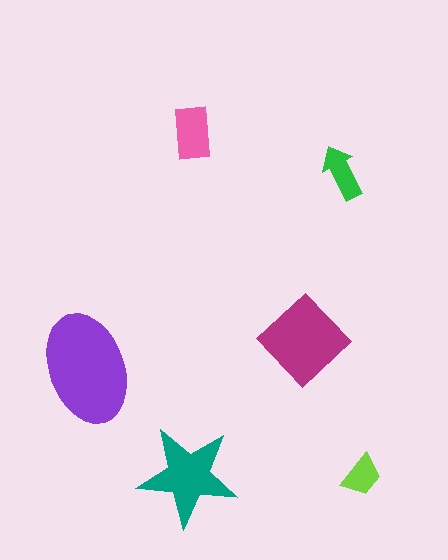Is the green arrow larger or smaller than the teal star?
Smaller.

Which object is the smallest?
The lime trapezoid.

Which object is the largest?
The purple ellipse.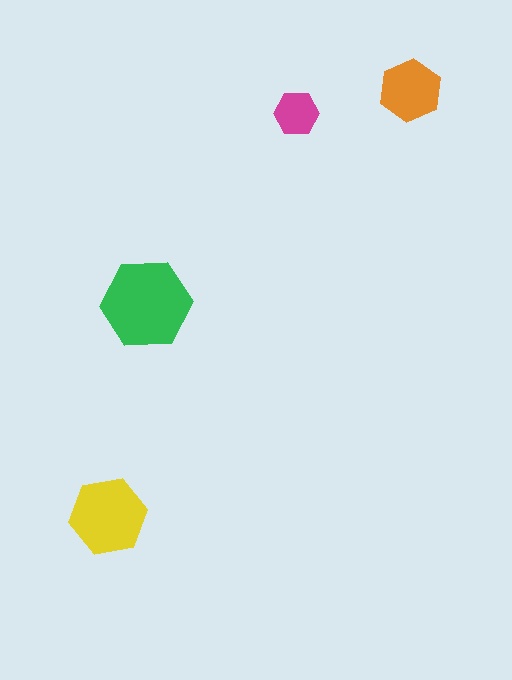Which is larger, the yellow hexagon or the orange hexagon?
The yellow one.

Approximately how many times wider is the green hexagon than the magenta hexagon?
About 2 times wider.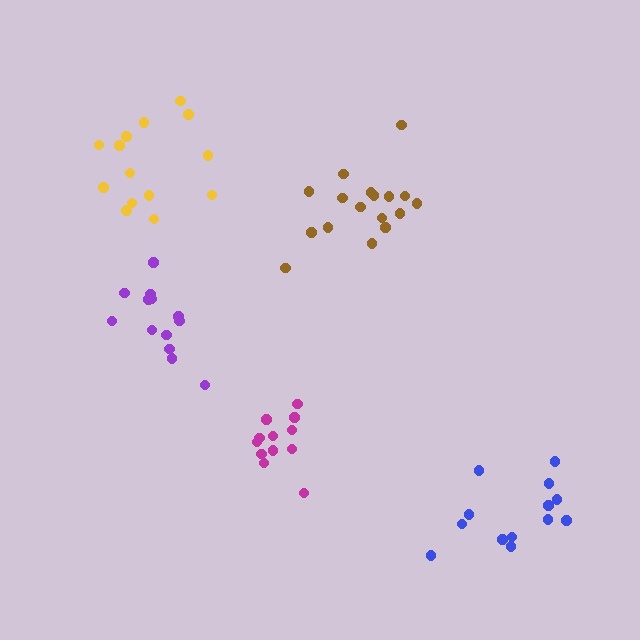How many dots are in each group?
Group 1: 12 dots, Group 2: 14 dots, Group 3: 13 dots, Group 4: 17 dots, Group 5: 13 dots (69 total).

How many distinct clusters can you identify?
There are 5 distinct clusters.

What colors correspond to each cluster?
The clusters are colored: magenta, yellow, blue, brown, purple.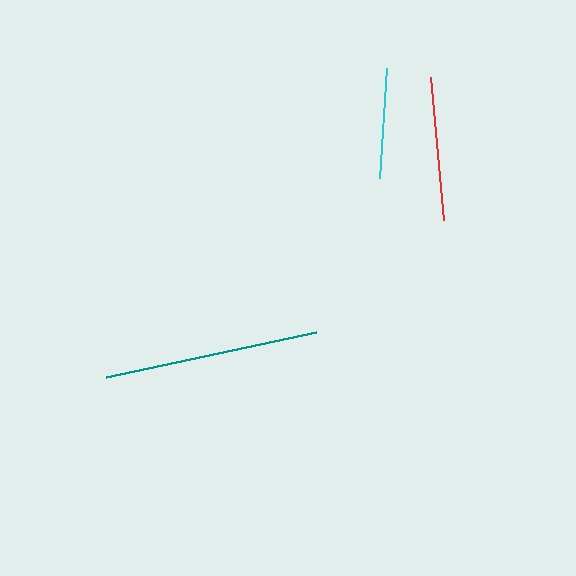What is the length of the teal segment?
The teal segment is approximately 215 pixels long.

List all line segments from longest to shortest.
From longest to shortest: teal, red, cyan.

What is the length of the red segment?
The red segment is approximately 144 pixels long.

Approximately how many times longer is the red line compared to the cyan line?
The red line is approximately 1.3 times the length of the cyan line.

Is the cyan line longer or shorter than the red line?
The red line is longer than the cyan line.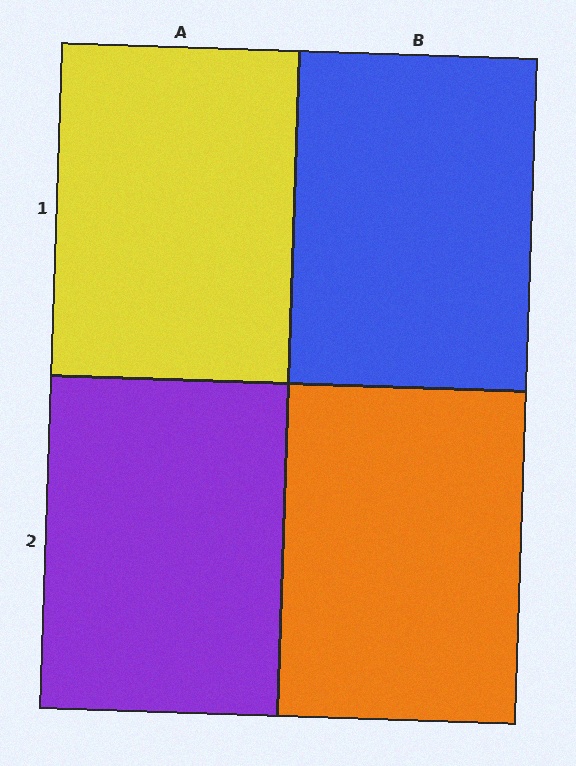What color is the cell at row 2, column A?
Purple.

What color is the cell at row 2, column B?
Orange.